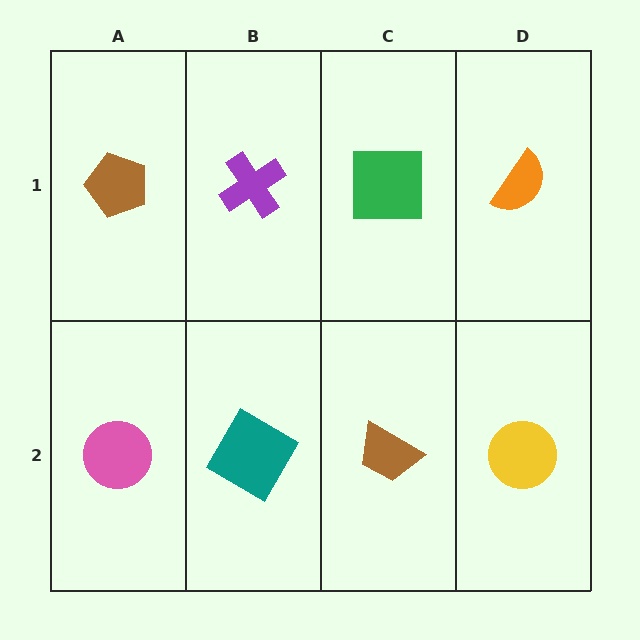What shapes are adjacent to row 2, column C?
A green square (row 1, column C), a teal diamond (row 2, column B), a yellow circle (row 2, column D).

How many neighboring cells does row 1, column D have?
2.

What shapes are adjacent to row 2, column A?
A brown pentagon (row 1, column A), a teal diamond (row 2, column B).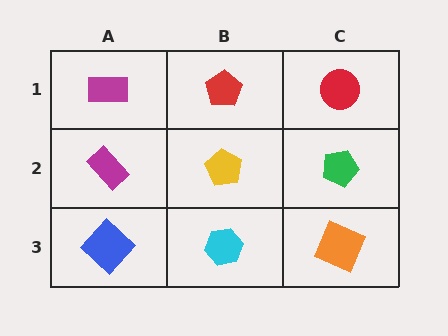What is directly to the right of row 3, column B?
An orange square.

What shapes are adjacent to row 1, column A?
A magenta rectangle (row 2, column A), a red pentagon (row 1, column B).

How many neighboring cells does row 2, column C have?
3.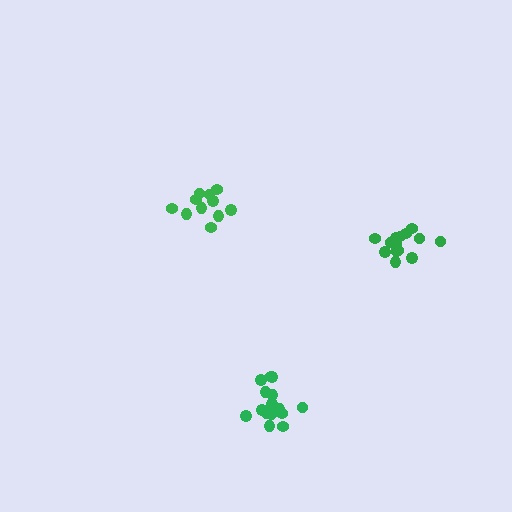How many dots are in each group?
Group 1: 11 dots, Group 2: 16 dots, Group 3: 15 dots (42 total).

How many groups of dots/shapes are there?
There are 3 groups.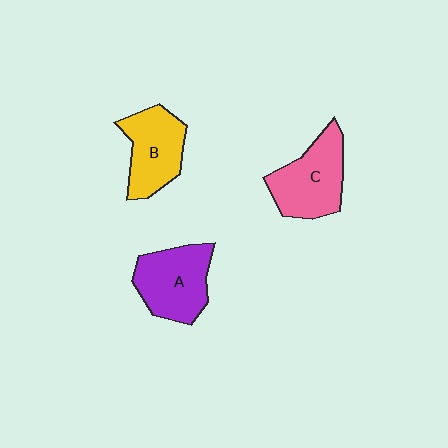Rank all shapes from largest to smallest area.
From largest to smallest: C (pink), A (purple), B (yellow).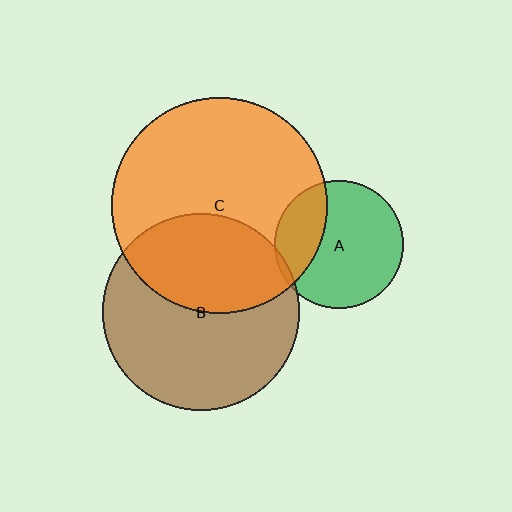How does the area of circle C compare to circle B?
Approximately 1.2 times.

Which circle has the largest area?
Circle C (orange).